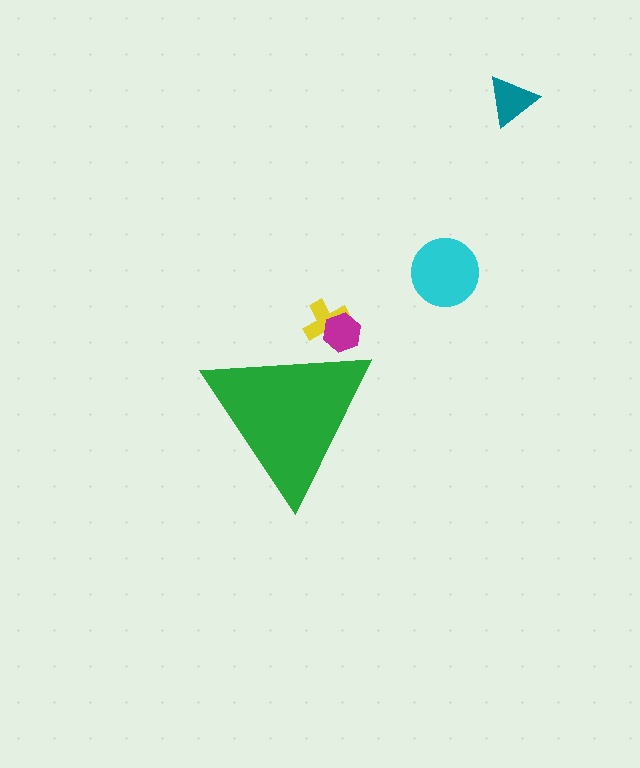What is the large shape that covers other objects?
A green triangle.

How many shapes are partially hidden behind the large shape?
2 shapes are partially hidden.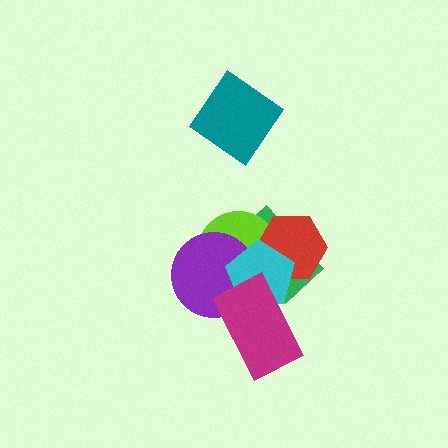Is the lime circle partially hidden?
Yes, it is partially covered by another shape.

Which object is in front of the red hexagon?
The cyan pentagon is in front of the red hexagon.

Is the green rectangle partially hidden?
Yes, it is partially covered by another shape.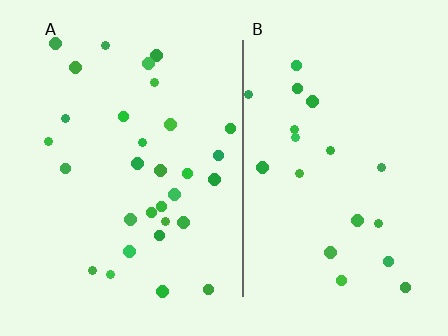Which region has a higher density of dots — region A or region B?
A (the left).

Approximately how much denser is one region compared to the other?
Approximately 1.5× — region A over region B.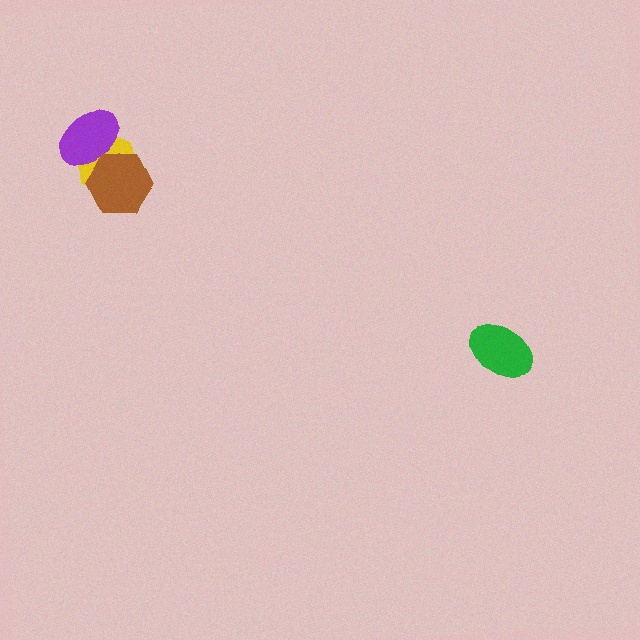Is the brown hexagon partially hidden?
No, no other shape covers it.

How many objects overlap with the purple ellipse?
2 objects overlap with the purple ellipse.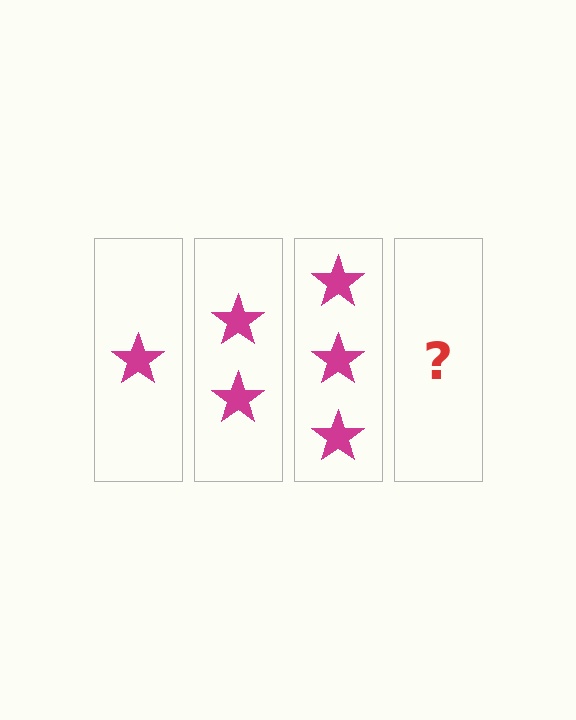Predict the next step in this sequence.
The next step is 4 stars.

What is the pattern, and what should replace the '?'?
The pattern is that each step adds one more star. The '?' should be 4 stars.